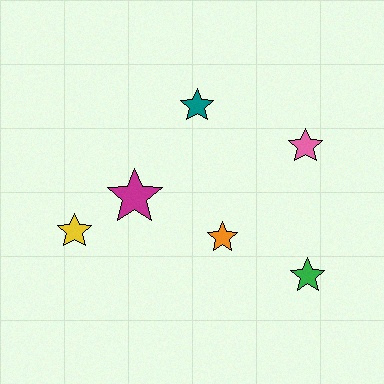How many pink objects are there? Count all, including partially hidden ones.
There is 1 pink object.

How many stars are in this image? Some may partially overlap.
There are 6 stars.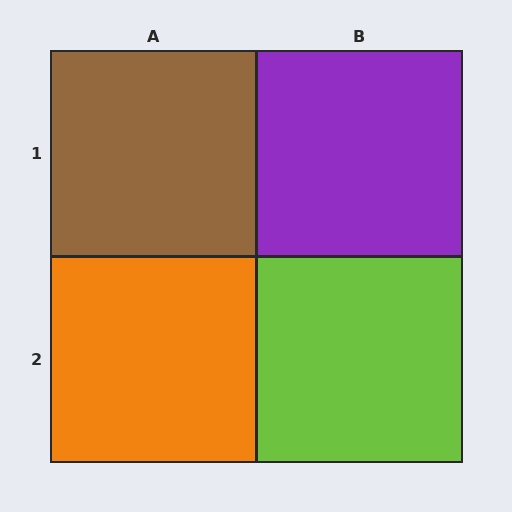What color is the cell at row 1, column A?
Brown.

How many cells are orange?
1 cell is orange.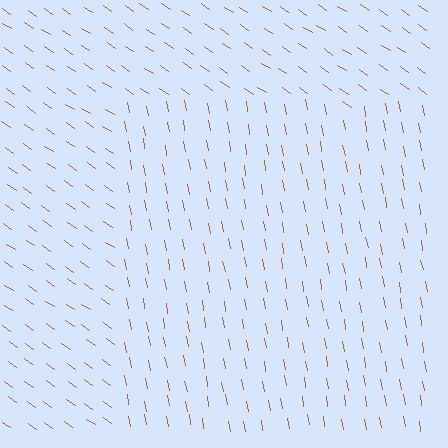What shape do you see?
I see a rectangle.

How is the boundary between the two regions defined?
The boundary is defined purely by a change in line orientation (approximately 45 degrees difference). All lines are the same color and thickness.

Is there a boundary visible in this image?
Yes, there is a texture boundary formed by a change in line orientation.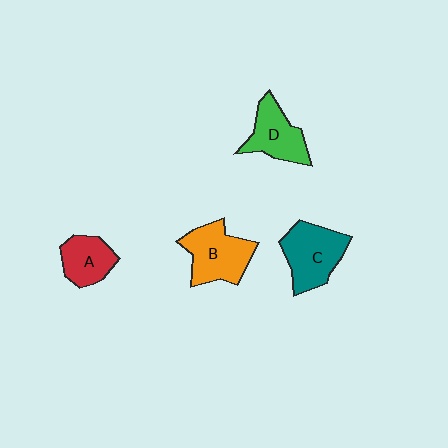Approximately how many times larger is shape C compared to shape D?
Approximately 1.2 times.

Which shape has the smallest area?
Shape A (red).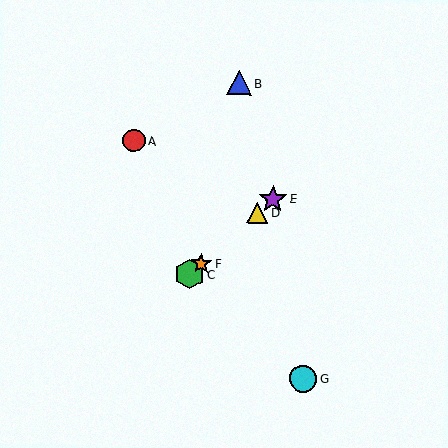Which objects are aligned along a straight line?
Objects C, D, E, F are aligned along a straight line.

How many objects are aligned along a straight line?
4 objects (C, D, E, F) are aligned along a straight line.